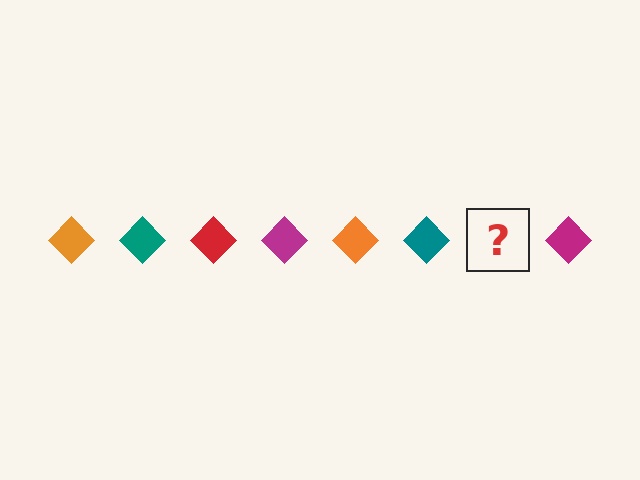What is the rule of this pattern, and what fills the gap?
The rule is that the pattern cycles through orange, teal, red, magenta diamonds. The gap should be filled with a red diamond.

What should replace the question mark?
The question mark should be replaced with a red diamond.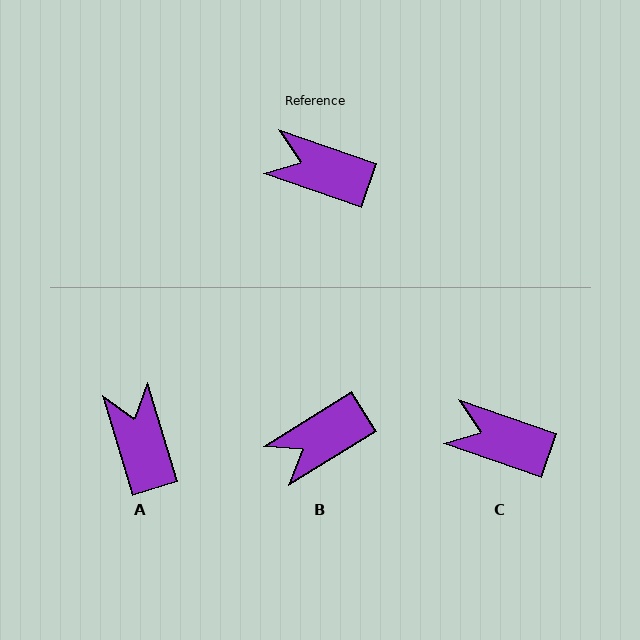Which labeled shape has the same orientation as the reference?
C.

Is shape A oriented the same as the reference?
No, it is off by about 54 degrees.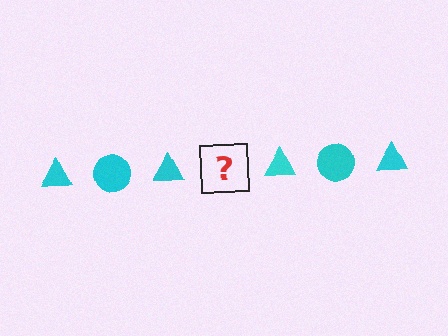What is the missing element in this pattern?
The missing element is a cyan circle.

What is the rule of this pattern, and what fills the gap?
The rule is that the pattern cycles through triangle, circle shapes in cyan. The gap should be filled with a cyan circle.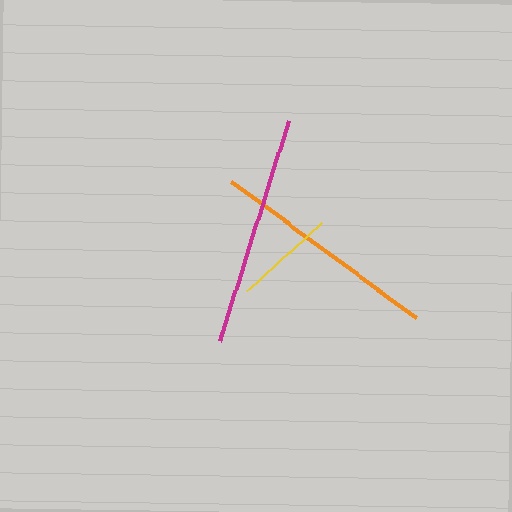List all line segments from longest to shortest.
From longest to shortest: magenta, orange, yellow.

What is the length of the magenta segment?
The magenta segment is approximately 230 pixels long.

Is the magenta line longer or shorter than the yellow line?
The magenta line is longer than the yellow line.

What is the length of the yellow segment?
The yellow segment is approximately 101 pixels long.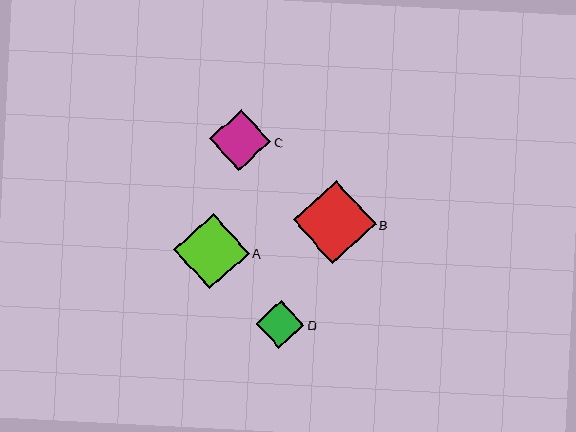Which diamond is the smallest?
Diamond D is the smallest with a size of approximately 48 pixels.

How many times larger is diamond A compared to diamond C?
Diamond A is approximately 1.2 times the size of diamond C.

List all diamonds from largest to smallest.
From largest to smallest: B, A, C, D.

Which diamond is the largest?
Diamond B is the largest with a size of approximately 83 pixels.